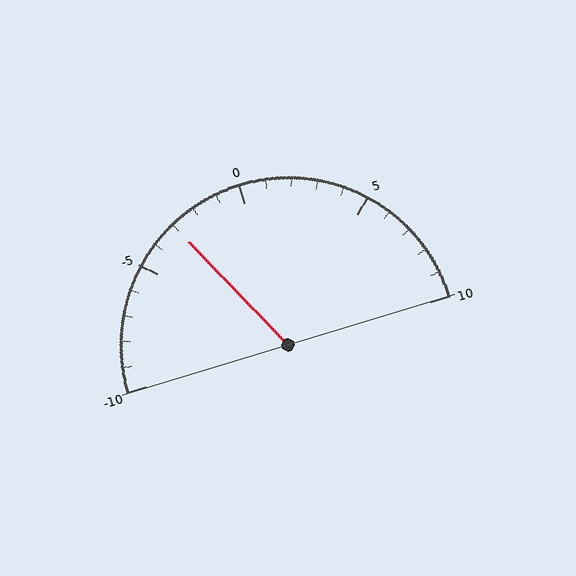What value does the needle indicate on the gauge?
The needle indicates approximately -3.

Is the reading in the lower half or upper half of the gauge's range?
The reading is in the lower half of the range (-10 to 10).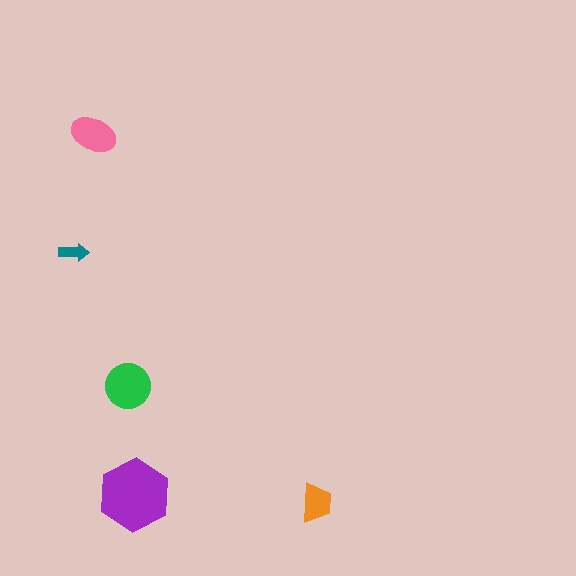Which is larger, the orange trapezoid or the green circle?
The green circle.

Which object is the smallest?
The teal arrow.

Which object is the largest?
The purple hexagon.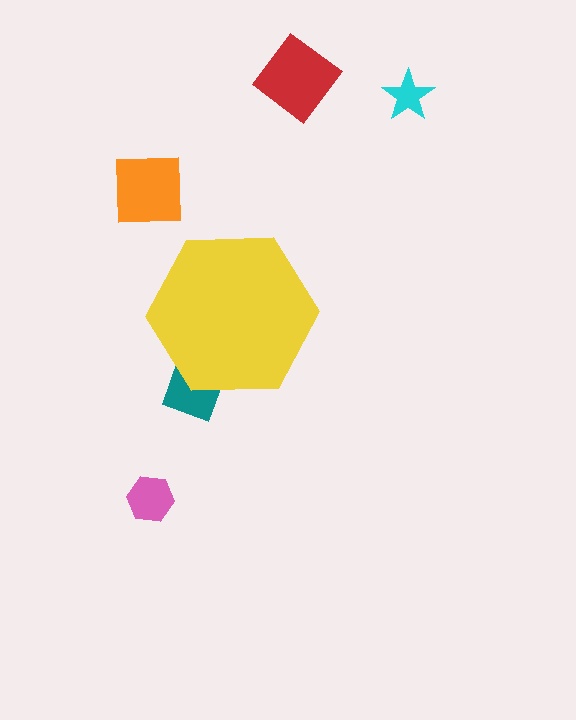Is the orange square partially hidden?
No, the orange square is fully visible.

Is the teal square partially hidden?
Yes, the teal square is partially hidden behind the yellow hexagon.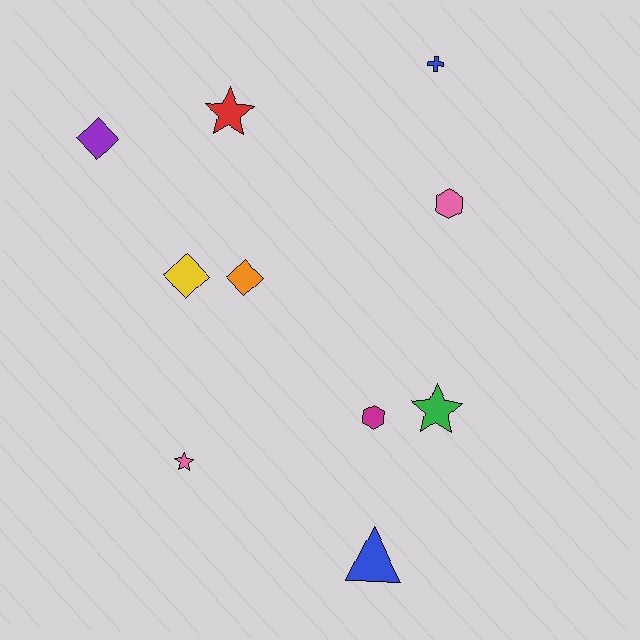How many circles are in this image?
There are no circles.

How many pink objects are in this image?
There are 2 pink objects.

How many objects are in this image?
There are 10 objects.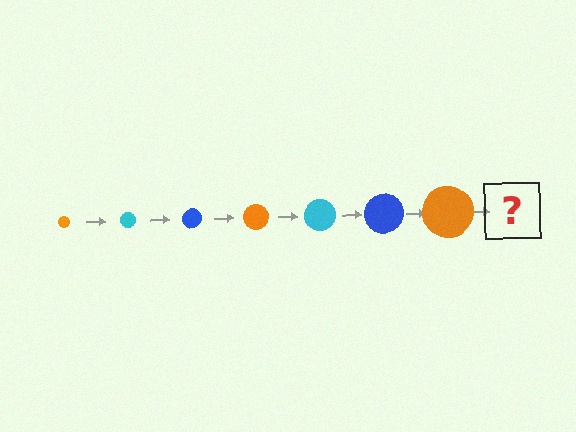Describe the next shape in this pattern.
It should be a cyan circle, larger than the previous one.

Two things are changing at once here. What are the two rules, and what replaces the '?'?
The two rules are that the circle grows larger each step and the color cycles through orange, cyan, and blue. The '?' should be a cyan circle, larger than the previous one.